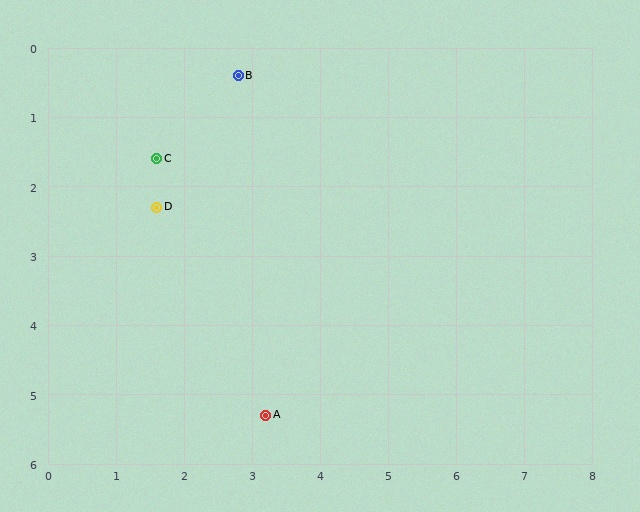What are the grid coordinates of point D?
Point D is at approximately (1.6, 2.3).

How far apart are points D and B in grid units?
Points D and B are about 2.2 grid units apart.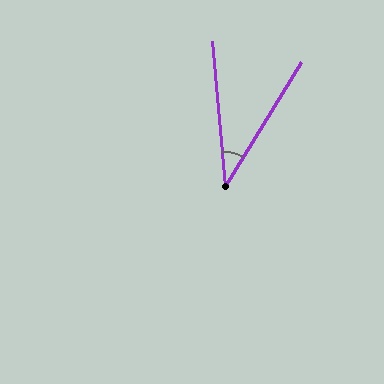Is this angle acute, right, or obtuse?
It is acute.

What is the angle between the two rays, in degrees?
Approximately 37 degrees.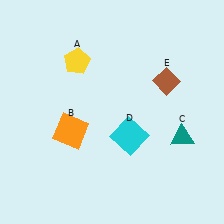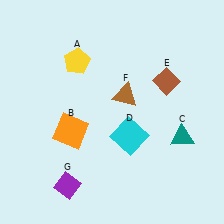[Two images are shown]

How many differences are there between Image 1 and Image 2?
There are 2 differences between the two images.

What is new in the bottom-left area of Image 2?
A purple diamond (G) was added in the bottom-left area of Image 2.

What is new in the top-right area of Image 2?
A brown triangle (F) was added in the top-right area of Image 2.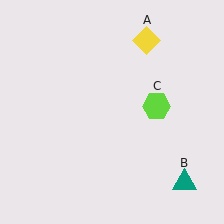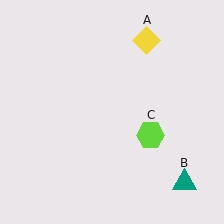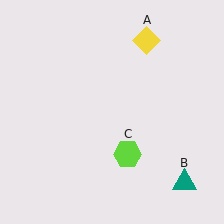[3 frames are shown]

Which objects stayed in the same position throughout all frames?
Yellow diamond (object A) and teal triangle (object B) remained stationary.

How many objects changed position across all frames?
1 object changed position: lime hexagon (object C).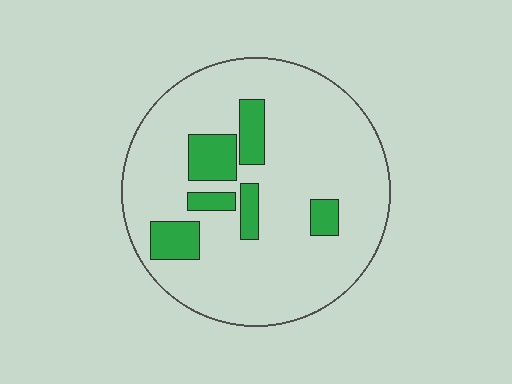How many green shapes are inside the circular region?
6.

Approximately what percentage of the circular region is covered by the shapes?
Approximately 15%.